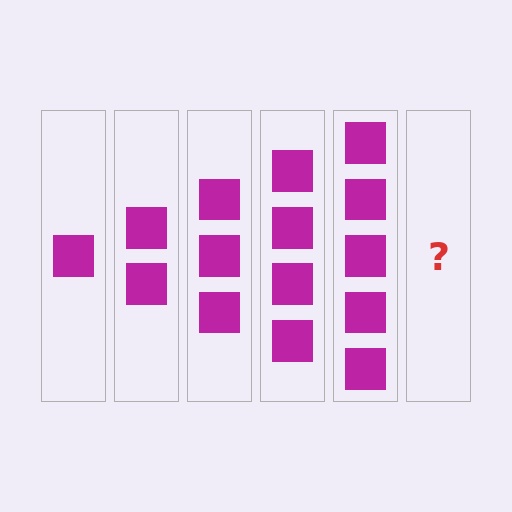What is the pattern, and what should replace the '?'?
The pattern is that each step adds one more square. The '?' should be 6 squares.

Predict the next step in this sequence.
The next step is 6 squares.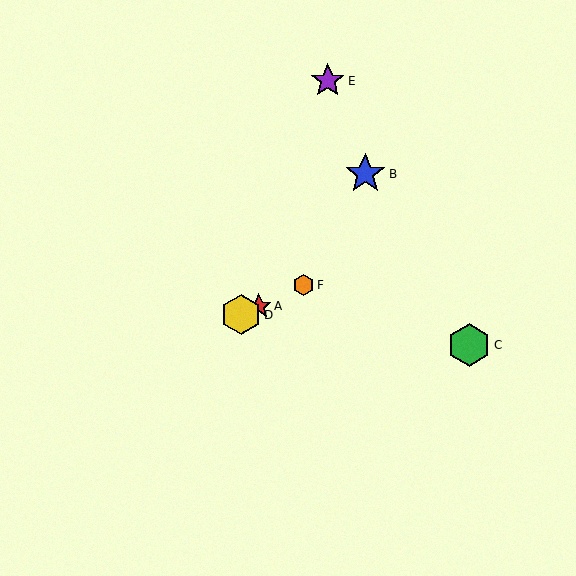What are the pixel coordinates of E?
Object E is at (328, 81).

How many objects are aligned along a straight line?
3 objects (A, D, F) are aligned along a straight line.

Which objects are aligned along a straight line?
Objects A, D, F are aligned along a straight line.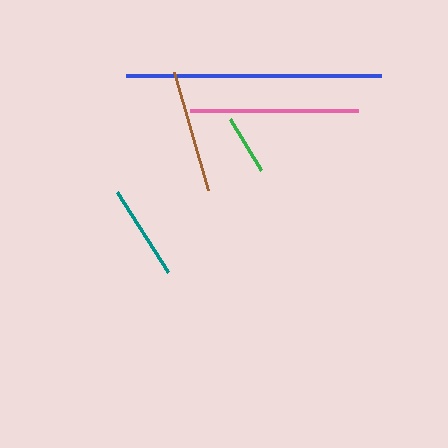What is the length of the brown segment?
The brown segment is approximately 123 pixels long.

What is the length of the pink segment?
The pink segment is approximately 168 pixels long.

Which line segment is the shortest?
The green line is the shortest at approximately 60 pixels.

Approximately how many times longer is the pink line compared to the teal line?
The pink line is approximately 1.8 times the length of the teal line.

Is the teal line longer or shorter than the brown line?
The brown line is longer than the teal line.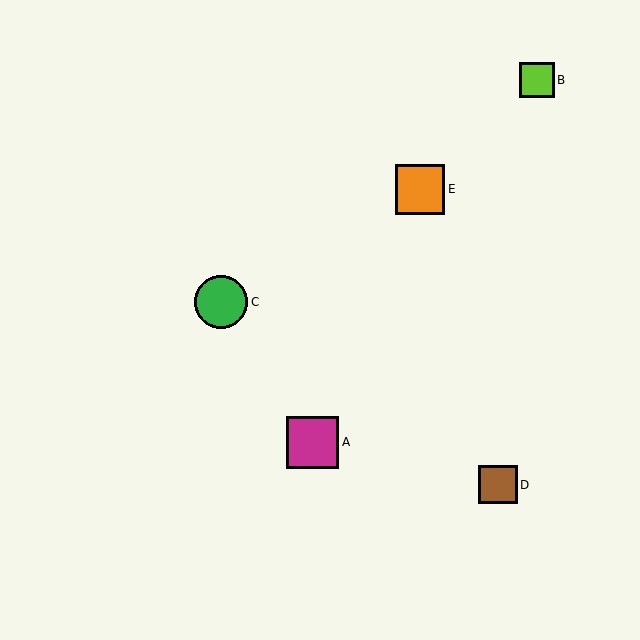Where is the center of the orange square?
The center of the orange square is at (420, 189).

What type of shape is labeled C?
Shape C is a green circle.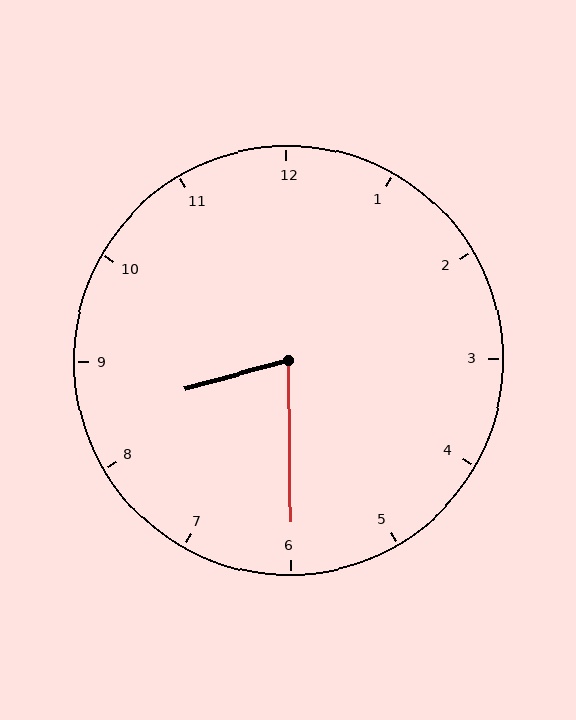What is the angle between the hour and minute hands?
Approximately 75 degrees.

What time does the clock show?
8:30.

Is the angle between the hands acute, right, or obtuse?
It is acute.